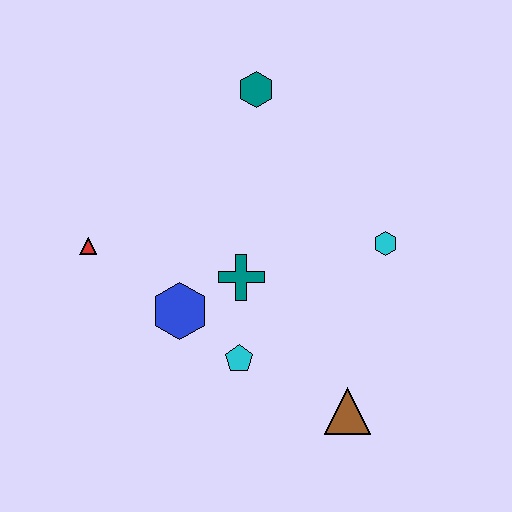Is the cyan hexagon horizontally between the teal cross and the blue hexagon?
No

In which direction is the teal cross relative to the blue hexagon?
The teal cross is to the right of the blue hexagon.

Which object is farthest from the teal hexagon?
The brown triangle is farthest from the teal hexagon.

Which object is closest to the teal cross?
The blue hexagon is closest to the teal cross.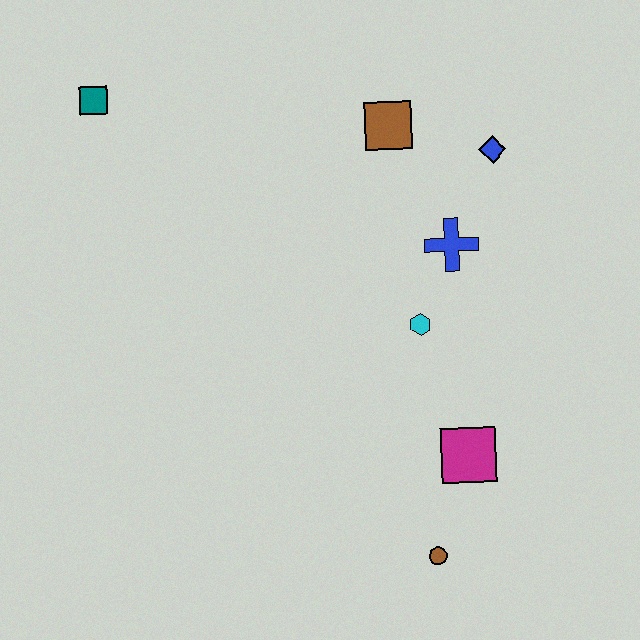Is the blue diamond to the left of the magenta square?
No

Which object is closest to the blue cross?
The cyan hexagon is closest to the blue cross.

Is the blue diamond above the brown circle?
Yes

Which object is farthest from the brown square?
The brown circle is farthest from the brown square.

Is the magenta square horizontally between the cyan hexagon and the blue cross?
No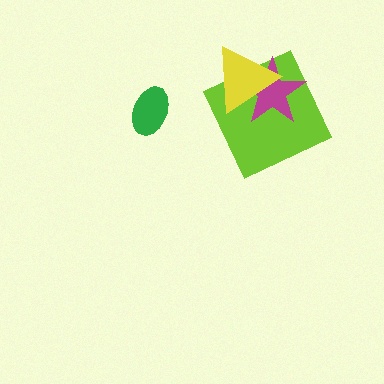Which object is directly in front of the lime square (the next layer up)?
The magenta star is directly in front of the lime square.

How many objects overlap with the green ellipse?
0 objects overlap with the green ellipse.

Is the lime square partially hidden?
Yes, it is partially covered by another shape.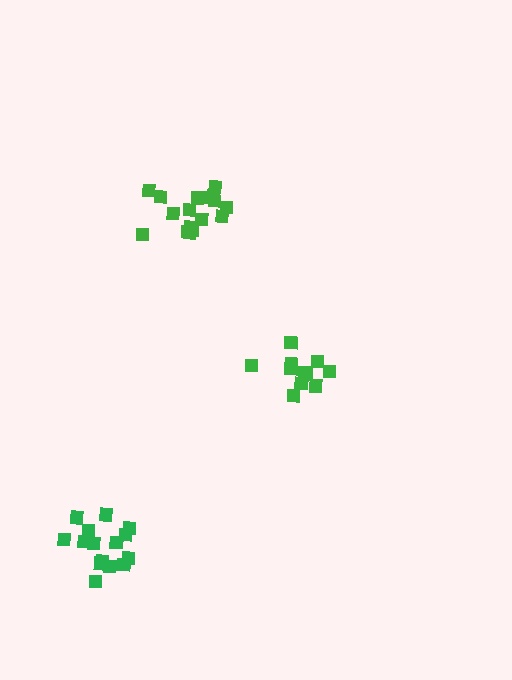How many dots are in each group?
Group 1: 15 dots, Group 2: 18 dots, Group 3: 12 dots (45 total).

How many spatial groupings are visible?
There are 3 spatial groupings.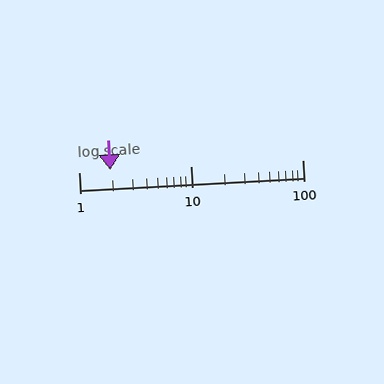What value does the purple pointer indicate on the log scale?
The pointer indicates approximately 1.9.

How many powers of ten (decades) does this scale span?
The scale spans 2 decades, from 1 to 100.